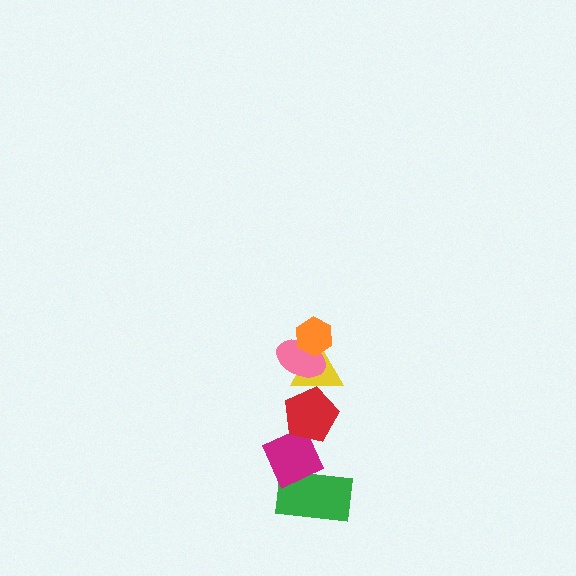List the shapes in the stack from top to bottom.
From top to bottom: the orange hexagon, the pink ellipse, the yellow triangle, the red pentagon, the magenta diamond, the green rectangle.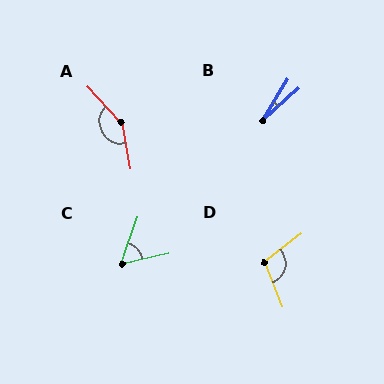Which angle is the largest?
A, at approximately 147 degrees.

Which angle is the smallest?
B, at approximately 17 degrees.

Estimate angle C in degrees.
Approximately 58 degrees.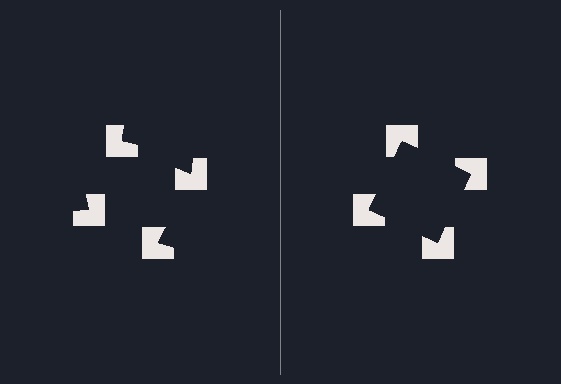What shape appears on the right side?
An illusory square.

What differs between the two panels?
The notched squares are positioned identically on both sides; only the wedge orientations differ. On the right they align to a square; on the left they are misaligned.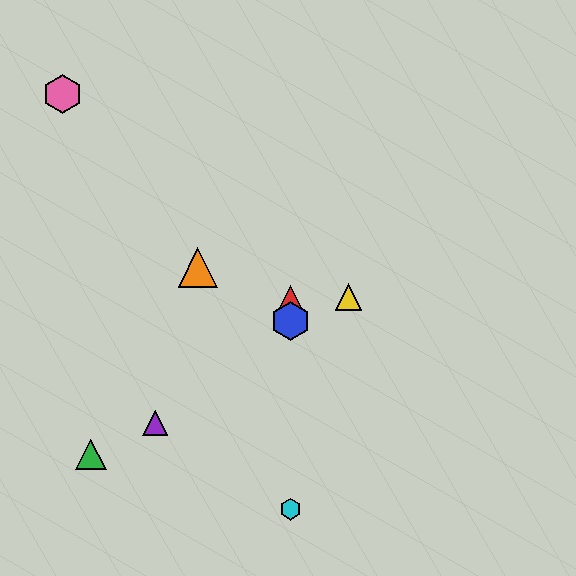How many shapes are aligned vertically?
3 shapes (the red triangle, the blue hexagon, the cyan hexagon) are aligned vertically.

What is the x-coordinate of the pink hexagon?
The pink hexagon is at x≈62.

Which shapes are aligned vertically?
The red triangle, the blue hexagon, the cyan hexagon are aligned vertically.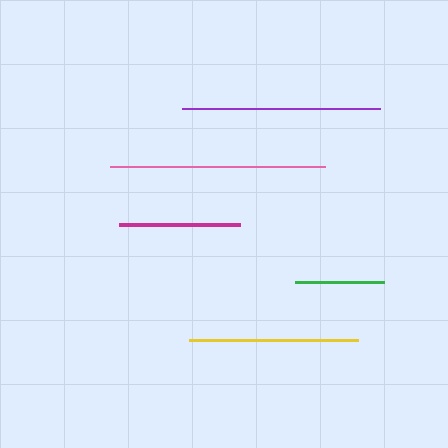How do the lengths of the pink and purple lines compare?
The pink and purple lines are approximately the same length.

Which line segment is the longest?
The pink line is the longest at approximately 215 pixels.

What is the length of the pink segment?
The pink segment is approximately 215 pixels long.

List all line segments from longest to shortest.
From longest to shortest: pink, purple, yellow, magenta, green.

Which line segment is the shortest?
The green line is the shortest at approximately 89 pixels.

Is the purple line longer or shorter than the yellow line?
The purple line is longer than the yellow line.